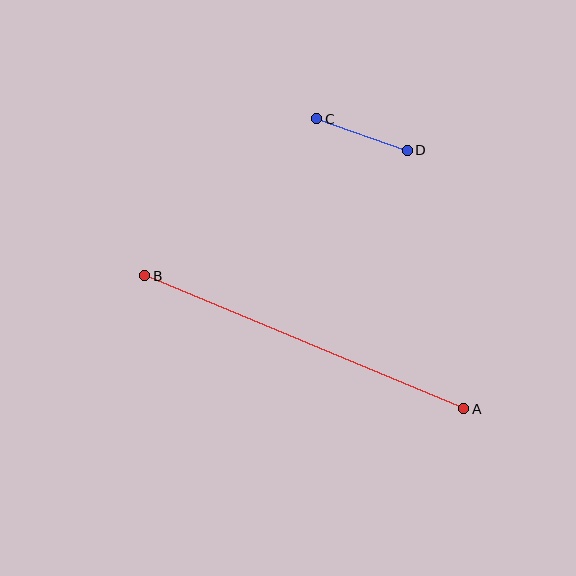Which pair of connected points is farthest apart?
Points A and B are farthest apart.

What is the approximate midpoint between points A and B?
The midpoint is at approximately (304, 342) pixels.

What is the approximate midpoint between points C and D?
The midpoint is at approximately (362, 134) pixels.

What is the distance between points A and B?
The distance is approximately 345 pixels.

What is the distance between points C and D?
The distance is approximately 96 pixels.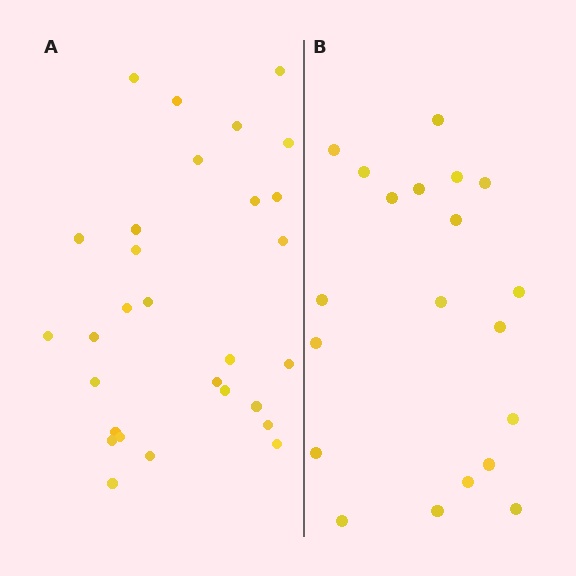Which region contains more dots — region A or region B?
Region A (the left region) has more dots.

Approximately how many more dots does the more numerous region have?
Region A has roughly 8 or so more dots than region B.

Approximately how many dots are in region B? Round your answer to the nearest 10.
About 20 dots.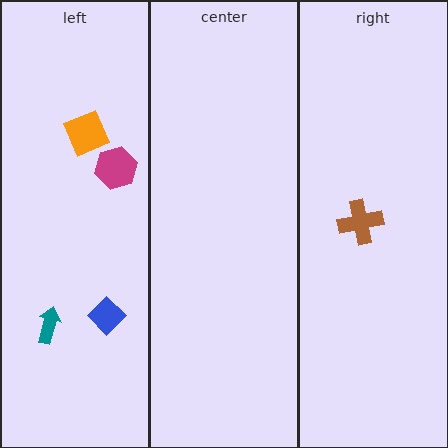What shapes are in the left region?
The magenta hexagon, the orange square, the blue diamond, the teal arrow.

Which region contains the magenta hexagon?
The left region.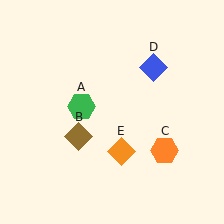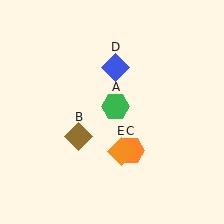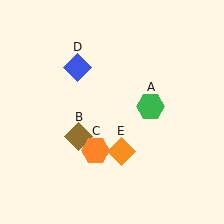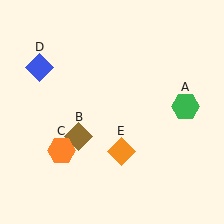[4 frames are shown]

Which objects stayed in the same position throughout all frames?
Brown diamond (object B) and orange diamond (object E) remained stationary.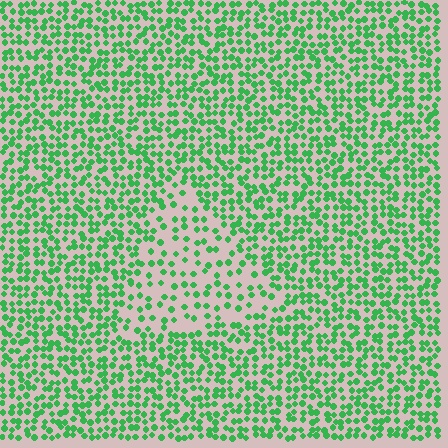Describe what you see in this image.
The image contains small green elements arranged at two different densities. A triangle-shaped region is visible where the elements are less densely packed than the surrounding area.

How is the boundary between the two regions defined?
The boundary is defined by a change in element density (approximately 2.0x ratio). All elements are the same color, size, and shape.